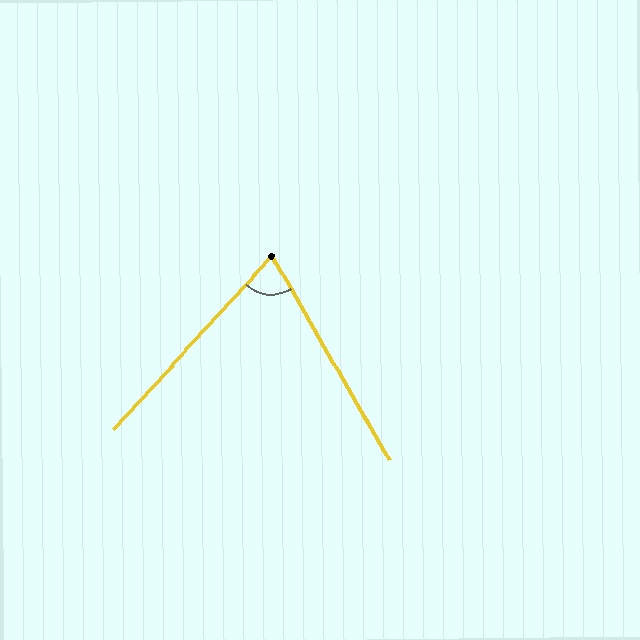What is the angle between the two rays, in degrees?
Approximately 72 degrees.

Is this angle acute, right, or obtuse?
It is acute.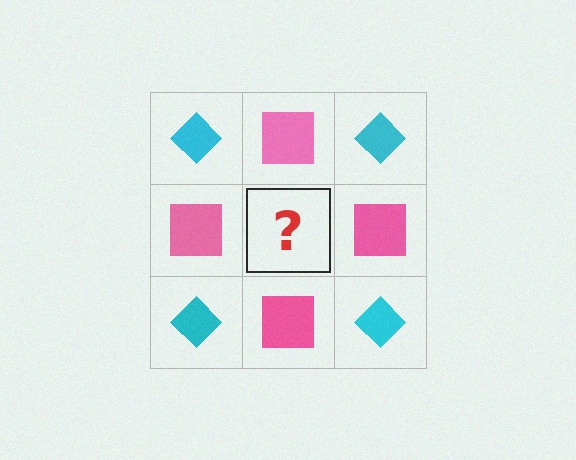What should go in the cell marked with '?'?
The missing cell should contain a cyan diamond.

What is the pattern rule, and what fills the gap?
The rule is that it alternates cyan diamond and pink square in a checkerboard pattern. The gap should be filled with a cyan diamond.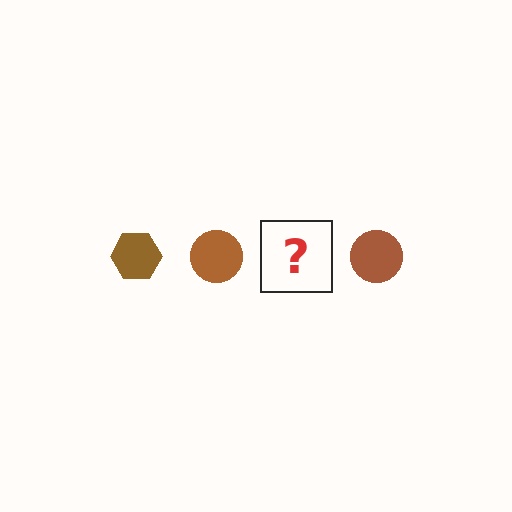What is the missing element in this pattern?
The missing element is a brown hexagon.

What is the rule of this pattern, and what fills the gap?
The rule is that the pattern cycles through hexagon, circle shapes in brown. The gap should be filled with a brown hexagon.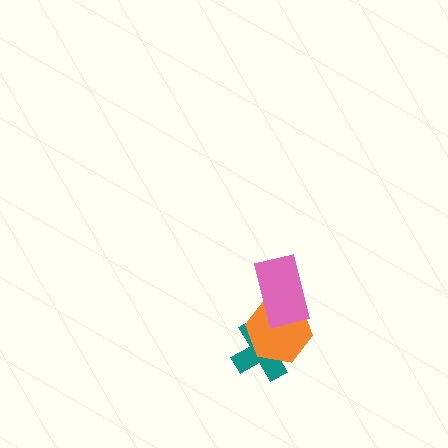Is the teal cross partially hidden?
Yes, it is partially covered by another shape.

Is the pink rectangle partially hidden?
No, no other shape covers it.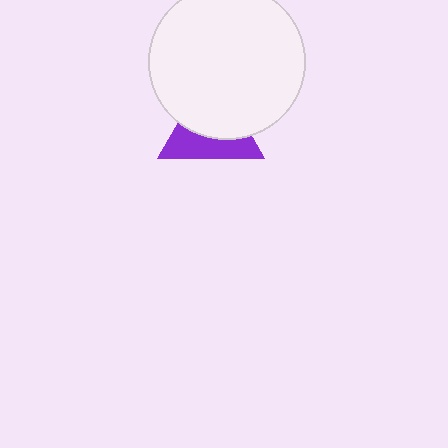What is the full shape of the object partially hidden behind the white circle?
The partially hidden object is a purple triangle.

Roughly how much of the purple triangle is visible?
A small part of it is visible (roughly 45%).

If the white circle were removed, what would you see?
You would see the complete purple triangle.